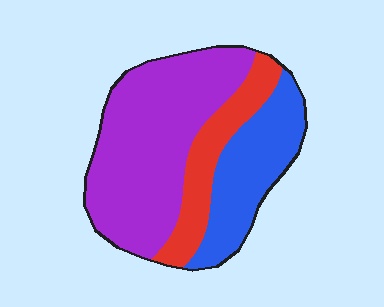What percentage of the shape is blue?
Blue takes up about one quarter (1/4) of the shape.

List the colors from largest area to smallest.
From largest to smallest: purple, blue, red.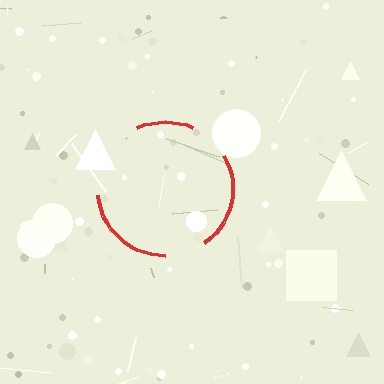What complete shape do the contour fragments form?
The contour fragments form a circle.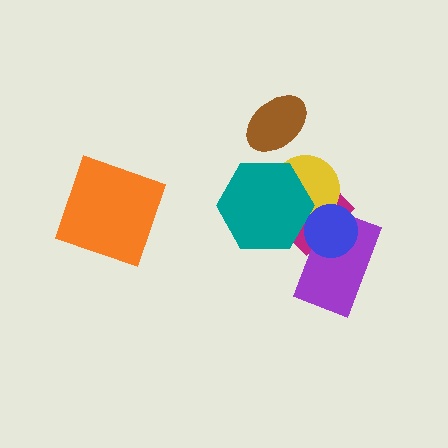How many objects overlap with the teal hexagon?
2 objects overlap with the teal hexagon.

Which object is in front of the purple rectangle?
The blue circle is in front of the purple rectangle.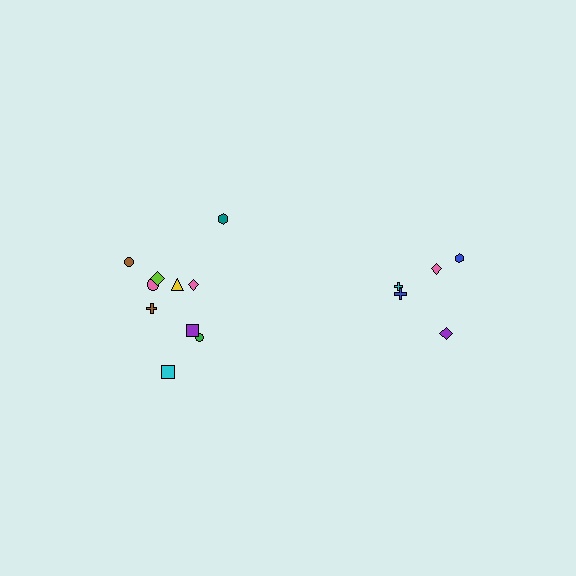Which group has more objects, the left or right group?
The left group.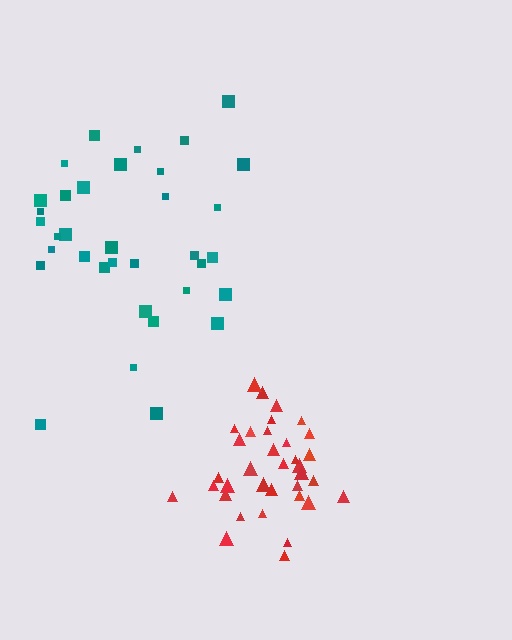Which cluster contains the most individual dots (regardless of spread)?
Red (35).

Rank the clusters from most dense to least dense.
red, teal.